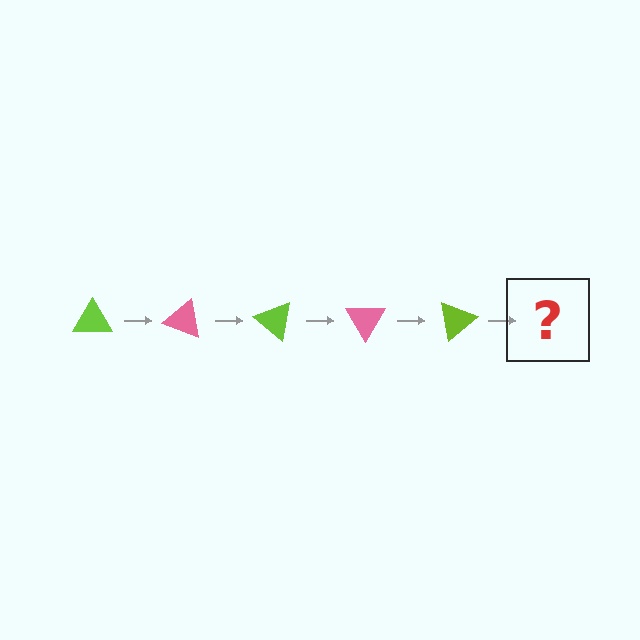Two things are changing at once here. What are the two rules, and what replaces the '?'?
The two rules are that it rotates 20 degrees each step and the color cycles through lime and pink. The '?' should be a pink triangle, rotated 100 degrees from the start.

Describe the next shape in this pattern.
It should be a pink triangle, rotated 100 degrees from the start.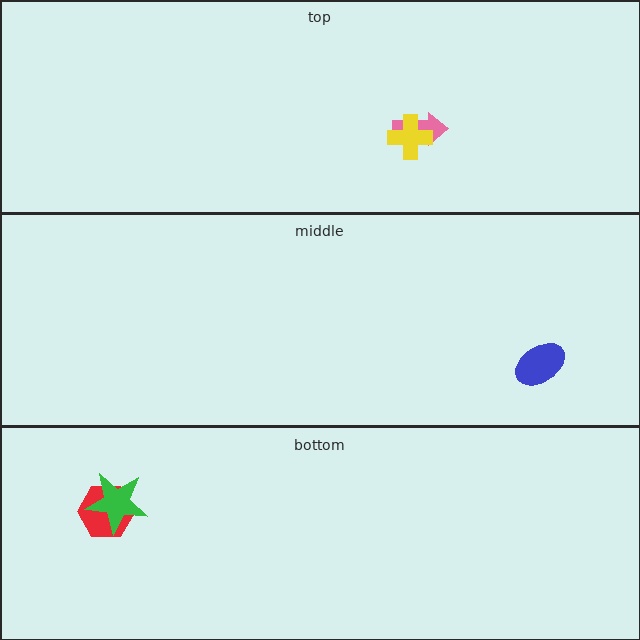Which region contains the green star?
The bottom region.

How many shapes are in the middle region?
1.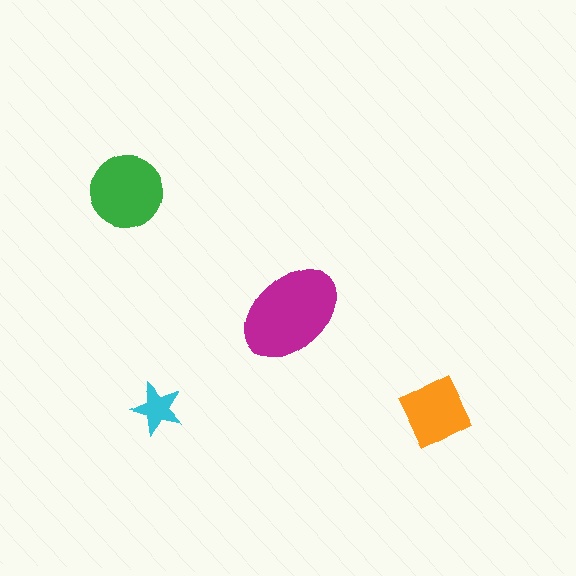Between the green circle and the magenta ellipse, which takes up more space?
The magenta ellipse.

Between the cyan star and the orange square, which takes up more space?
The orange square.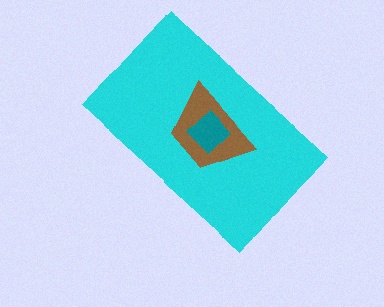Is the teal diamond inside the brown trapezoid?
Yes.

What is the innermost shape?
The teal diamond.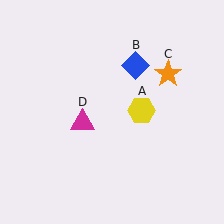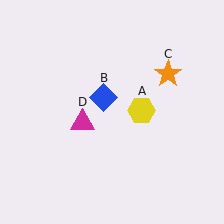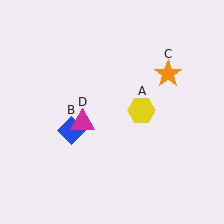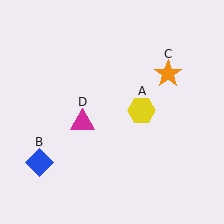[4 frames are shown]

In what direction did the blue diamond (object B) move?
The blue diamond (object B) moved down and to the left.